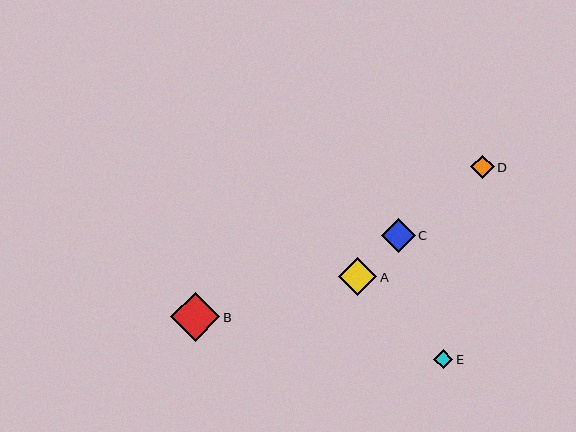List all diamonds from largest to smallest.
From largest to smallest: B, A, C, D, E.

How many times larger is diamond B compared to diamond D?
Diamond B is approximately 2.1 times the size of diamond D.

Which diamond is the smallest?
Diamond E is the smallest with a size of approximately 19 pixels.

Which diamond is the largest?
Diamond B is the largest with a size of approximately 49 pixels.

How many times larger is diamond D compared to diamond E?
Diamond D is approximately 1.2 times the size of diamond E.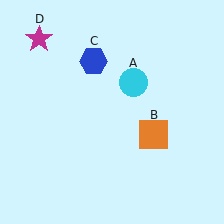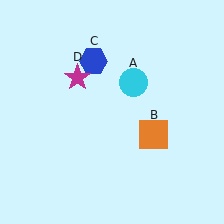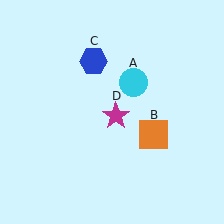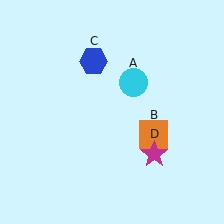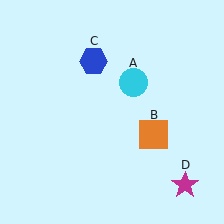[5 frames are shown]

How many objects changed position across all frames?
1 object changed position: magenta star (object D).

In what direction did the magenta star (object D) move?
The magenta star (object D) moved down and to the right.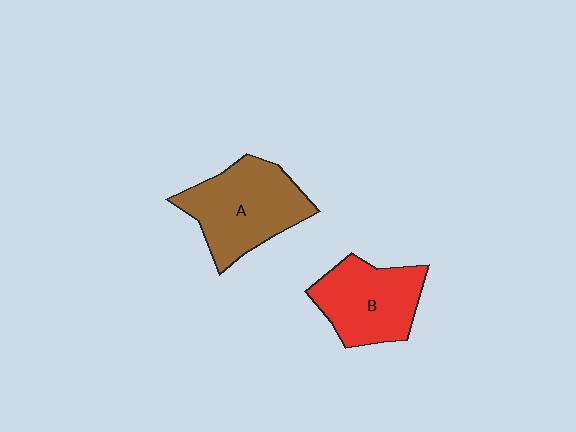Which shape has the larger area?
Shape A (brown).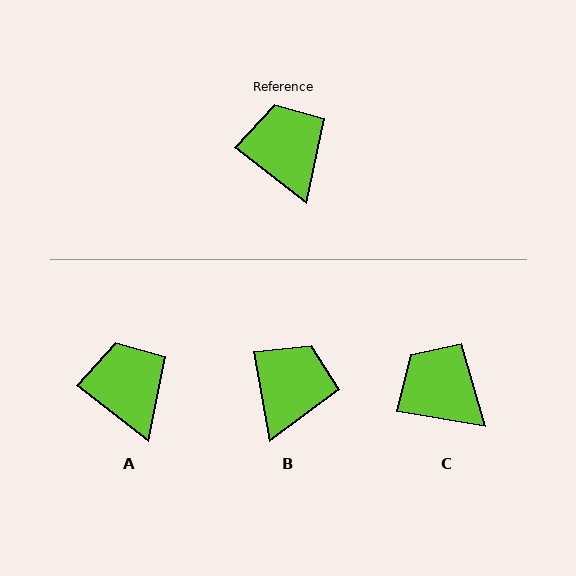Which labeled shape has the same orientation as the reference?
A.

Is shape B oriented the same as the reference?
No, it is off by about 42 degrees.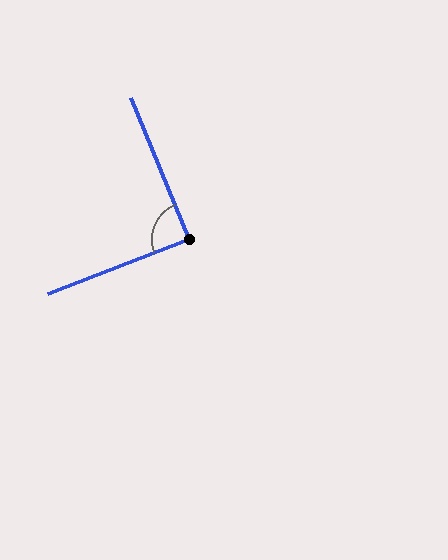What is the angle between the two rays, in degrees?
Approximately 89 degrees.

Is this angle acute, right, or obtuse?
It is approximately a right angle.